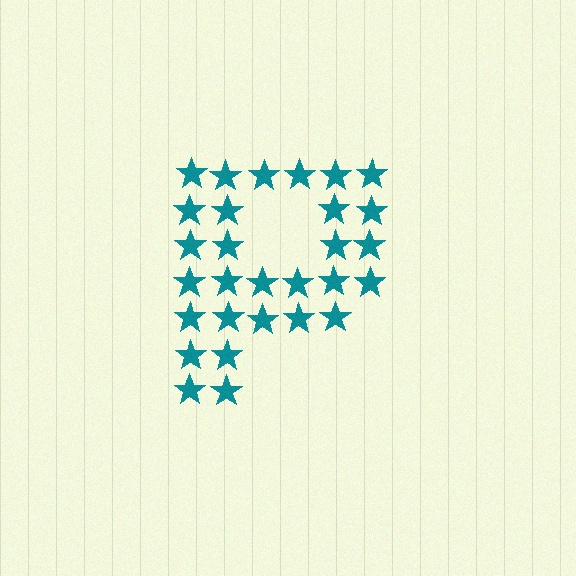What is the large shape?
The large shape is the letter P.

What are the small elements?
The small elements are stars.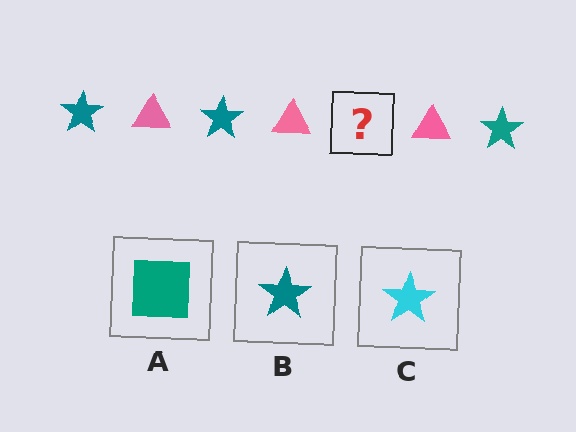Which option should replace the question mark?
Option B.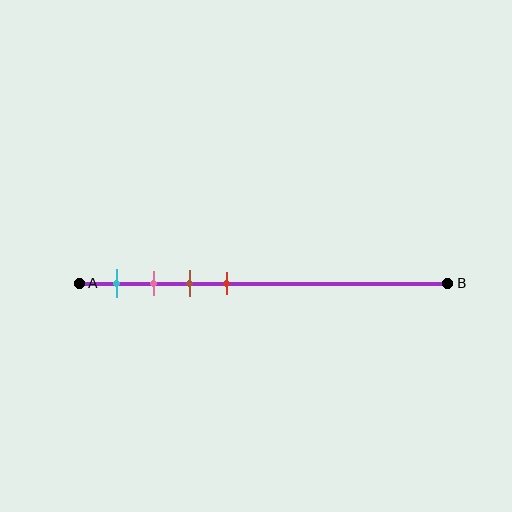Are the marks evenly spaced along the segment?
Yes, the marks are approximately evenly spaced.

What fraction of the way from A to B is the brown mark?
The brown mark is approximately 30% (0.3) of the way from A to B.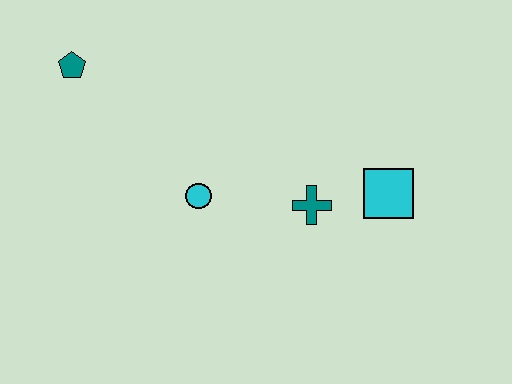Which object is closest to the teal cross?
The cyan square is closest to the teal cross.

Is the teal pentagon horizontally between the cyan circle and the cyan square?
No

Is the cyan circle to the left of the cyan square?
Yes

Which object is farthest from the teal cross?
The teal pentagon is farthest from the teal cross.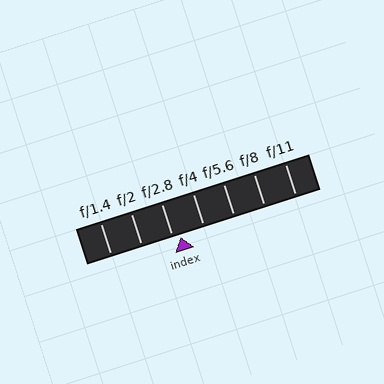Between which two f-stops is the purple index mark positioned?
The index mark is between f/2.8 and f/4.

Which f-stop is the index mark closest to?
The index mark is closest to f/2.8.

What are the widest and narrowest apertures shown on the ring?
The widest aperture shown is f/1.4 and the narrowest is f/11.